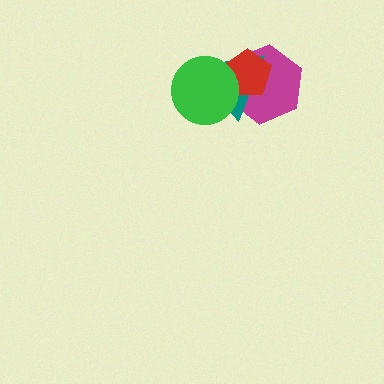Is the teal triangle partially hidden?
Yes, it is partially covered by another shape.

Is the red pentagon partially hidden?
Yes, it is partially covered by another shape.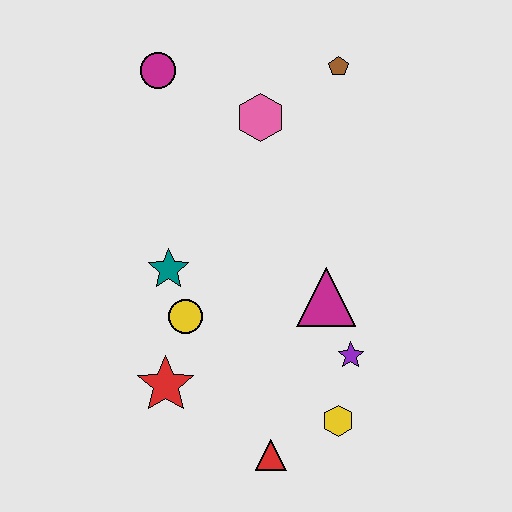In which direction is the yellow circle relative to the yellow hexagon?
The yellow circle is to the left of the yellow hexagon.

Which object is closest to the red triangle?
The yellow hexagon is closest to the red triangle.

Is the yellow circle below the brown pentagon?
Yes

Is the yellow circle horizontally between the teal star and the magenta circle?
No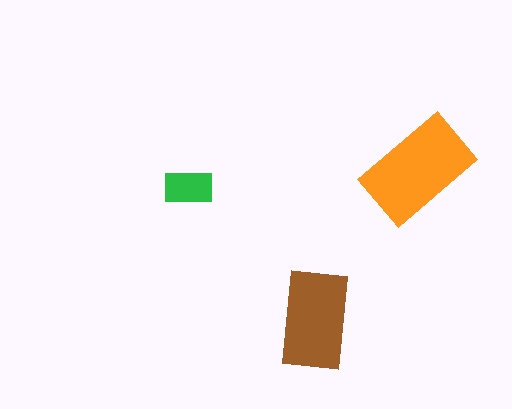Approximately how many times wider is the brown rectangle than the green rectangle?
About 2 times wider.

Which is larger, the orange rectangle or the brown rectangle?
The orange one.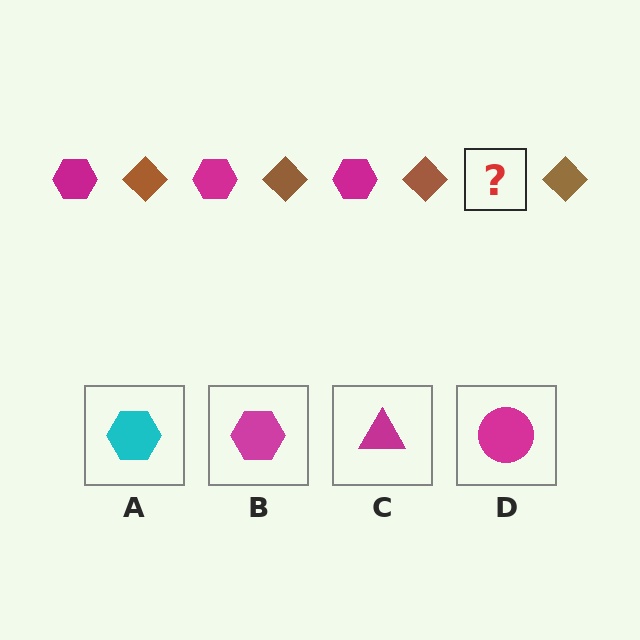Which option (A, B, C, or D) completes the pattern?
B.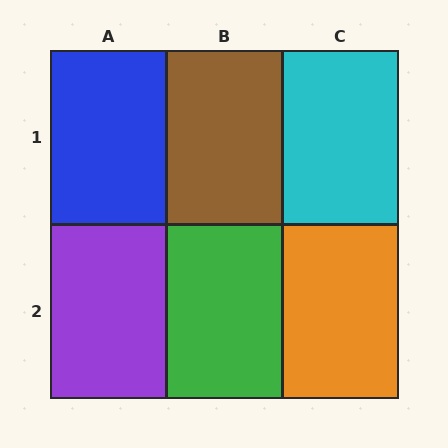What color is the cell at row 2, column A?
Purple.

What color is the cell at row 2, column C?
Orange.